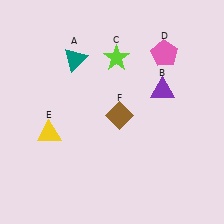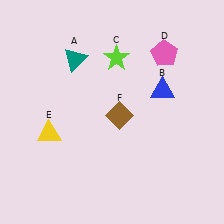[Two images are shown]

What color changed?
The triangle (B) changed from purple in Image 1 to blue in Image 2.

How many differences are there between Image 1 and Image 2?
There is 1 difference between the two images.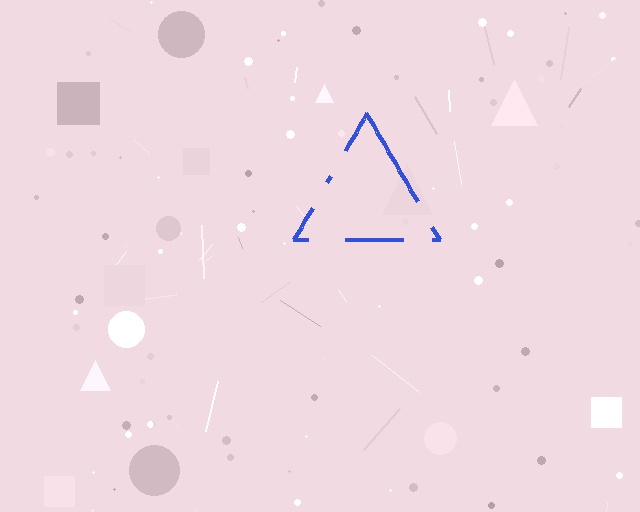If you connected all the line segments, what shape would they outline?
They would outline a triangle.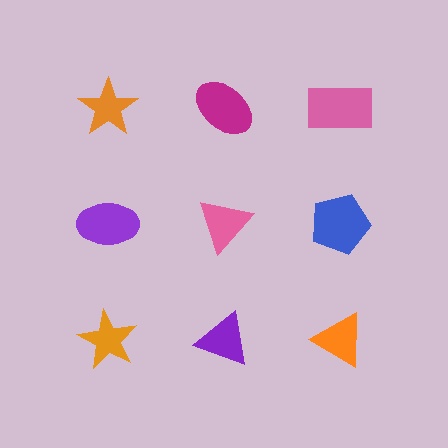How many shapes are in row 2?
3 shapes.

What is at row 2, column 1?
A purple ellipse.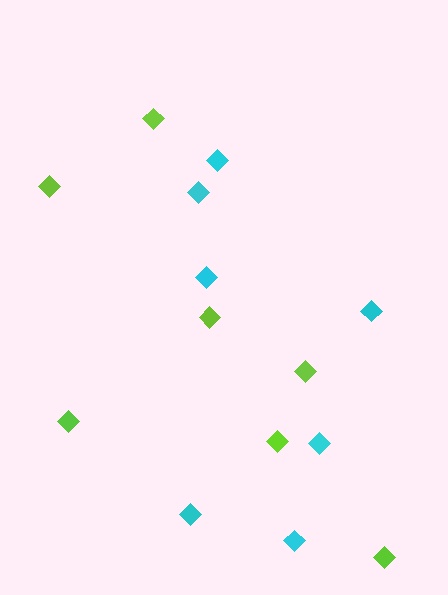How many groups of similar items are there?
There are 2 groups: one group of lime diamonds (7) and one group of cyan diamonds (7).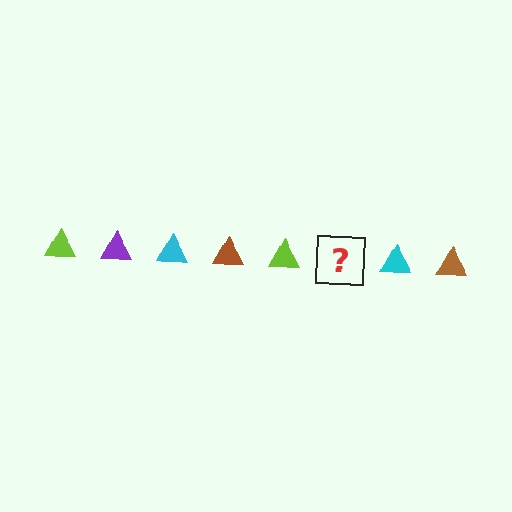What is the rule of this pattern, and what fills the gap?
The rule is that the pattern cycles through lime, purple, cyan, brown triangles. The gap should be filled with a purple triangle.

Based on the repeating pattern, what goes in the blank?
The blank should be a purple triangle.